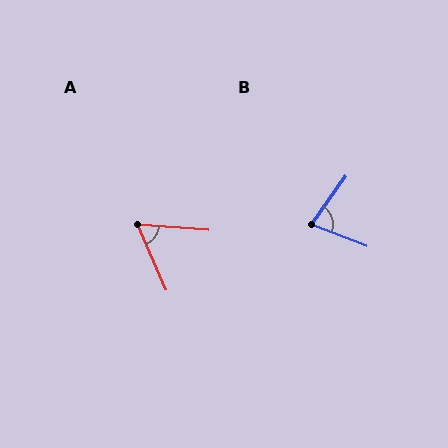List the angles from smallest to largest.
A (62°), B (76°).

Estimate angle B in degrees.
Approximately 76 degrees.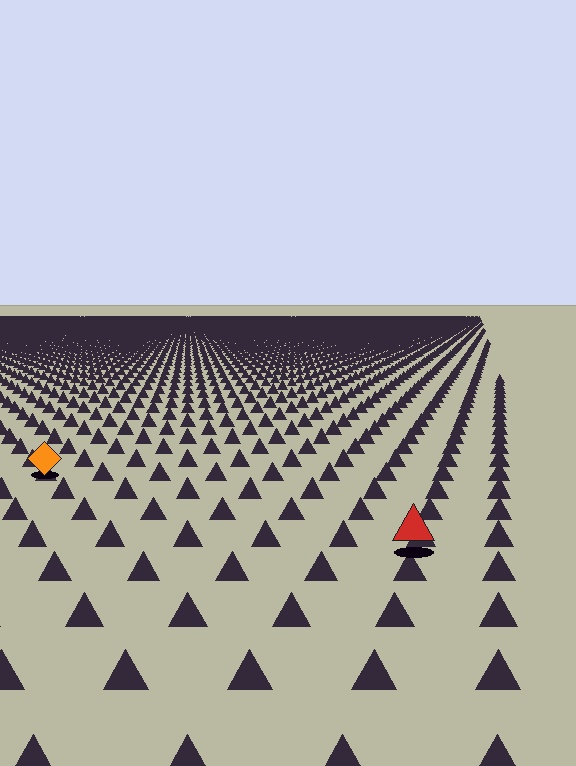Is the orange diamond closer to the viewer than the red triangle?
No. The red triangle is closer — you can tell from the texture gradient: the ground texture is coarser near it.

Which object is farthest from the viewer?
The orange diamond is farthest from the viewer. It appears smaller and the ground texture around it is denser.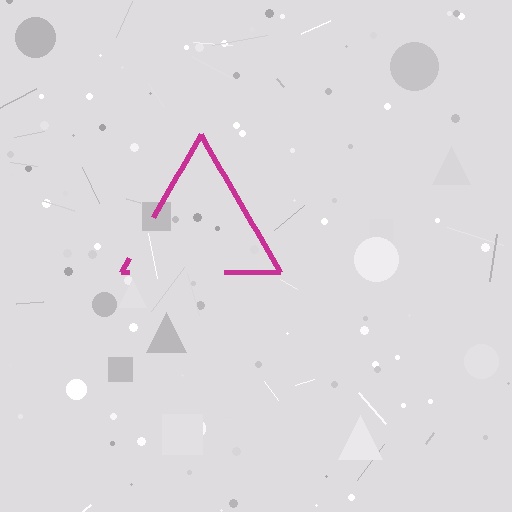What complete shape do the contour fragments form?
The contour fragments form a triangle.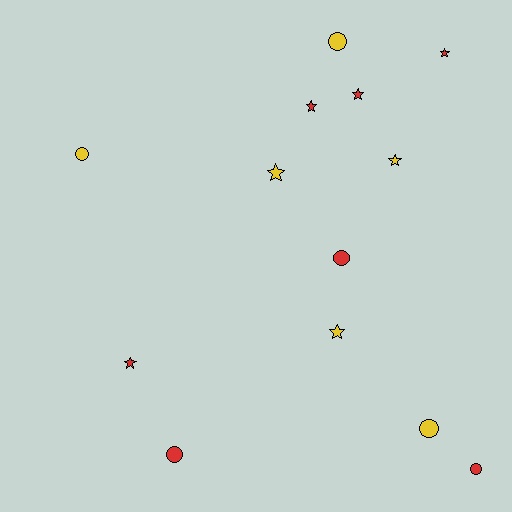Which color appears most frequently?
Red, with 7 objects.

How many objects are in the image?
There are 13 objects.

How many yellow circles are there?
There are 3 yellow circles.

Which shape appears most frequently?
Star, with 7 objects.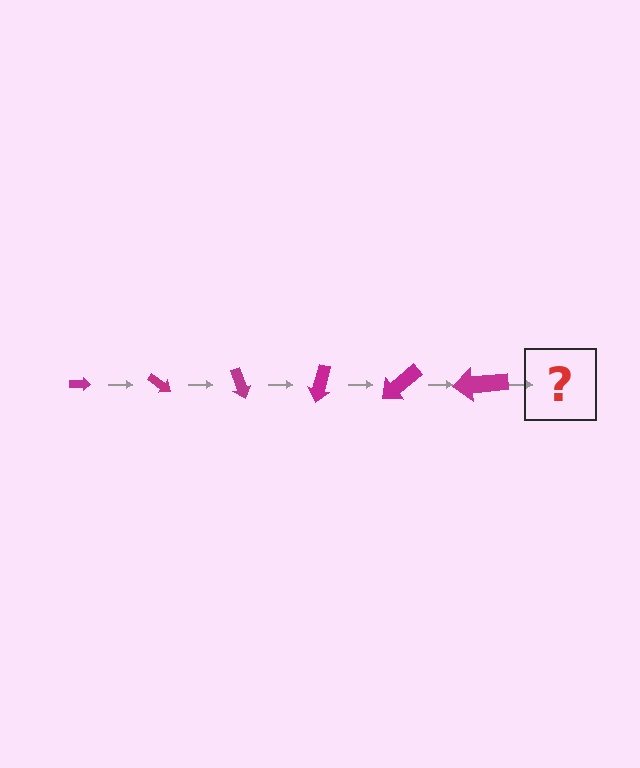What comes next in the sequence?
The next element should be an arrow, larger than the previous one and rotated 210 degrees from the start.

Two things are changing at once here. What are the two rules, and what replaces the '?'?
The two rules are that the arrow grows larger each step and it rotates 35 degrees each step. The '?' should be an arrow, larger than the previous one and rotated 210 degrees from the start.